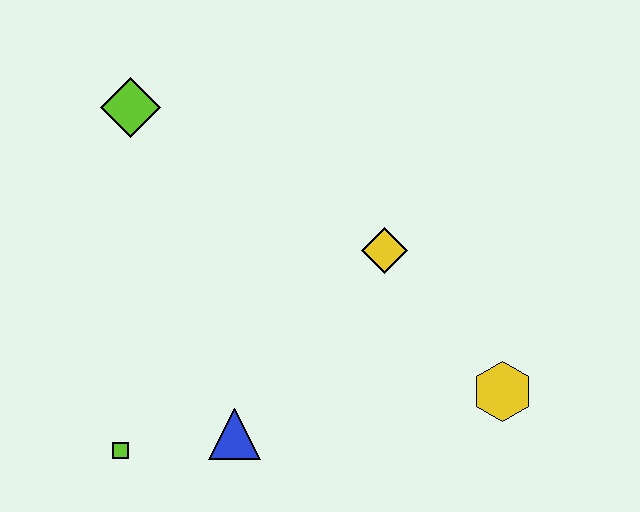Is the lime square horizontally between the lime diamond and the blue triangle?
No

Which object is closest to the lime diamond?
The yellow diamond is closest to the lime diamond.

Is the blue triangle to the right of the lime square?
Yes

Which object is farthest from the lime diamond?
The yellow hexagon is farthest from the lime diamond.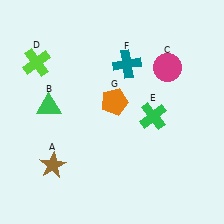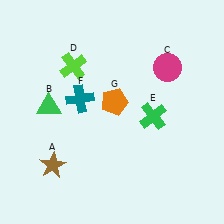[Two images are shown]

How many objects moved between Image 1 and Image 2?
2 objects moved between the two images.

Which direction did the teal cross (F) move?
The teal cross (F) moved left.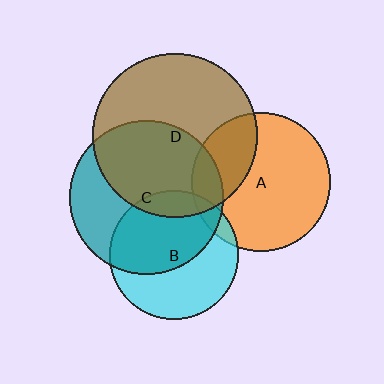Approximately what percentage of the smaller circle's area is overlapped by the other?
Approximately 50%.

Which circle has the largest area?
Circle D (brown).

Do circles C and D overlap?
Yes.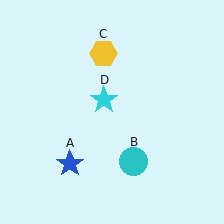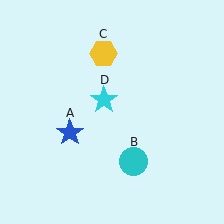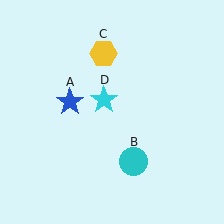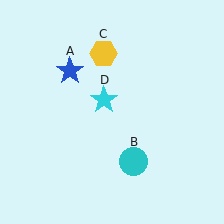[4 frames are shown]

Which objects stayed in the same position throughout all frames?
Cyan circle (object B) and yellow hexagon (object C) and cyan star (object D) remained stationary.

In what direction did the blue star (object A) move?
The blue star (object A) moved up.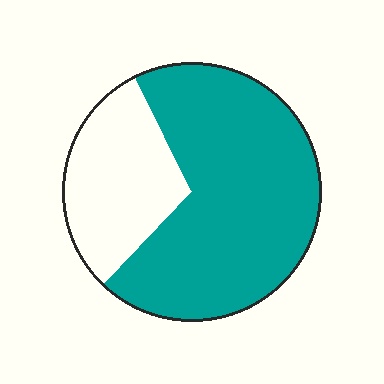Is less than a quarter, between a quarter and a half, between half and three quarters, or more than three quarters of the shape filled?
Between half and three quarters.